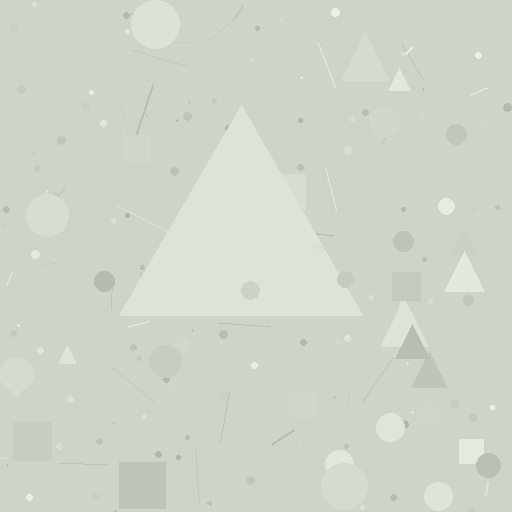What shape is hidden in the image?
A triangle is hidden in the image.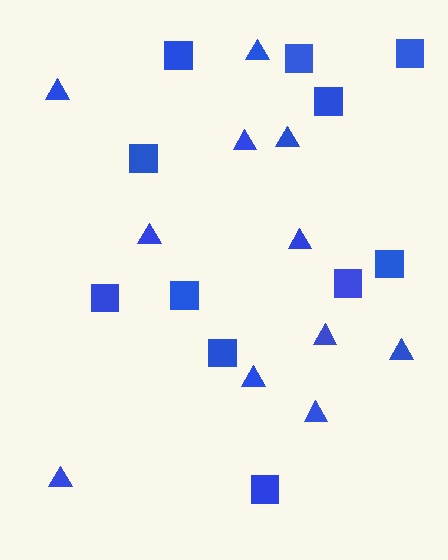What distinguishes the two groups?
There are 2 groups: one group of squares (11) and one group of triangles (11).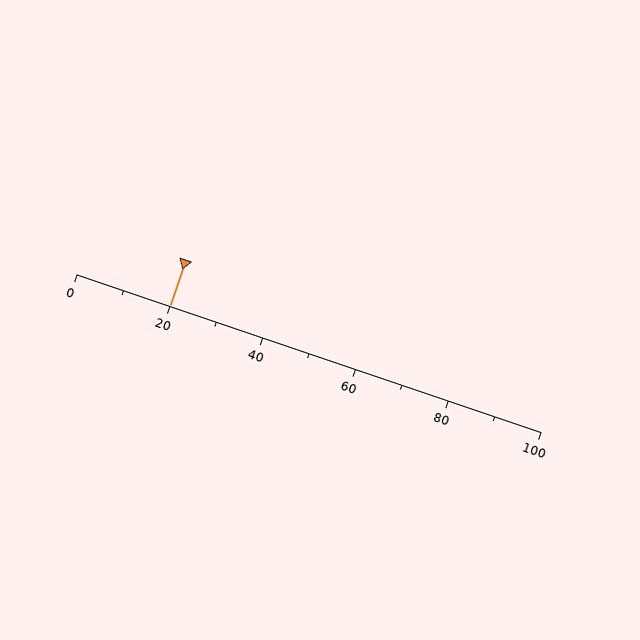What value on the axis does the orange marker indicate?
The marker indicates approximately 20.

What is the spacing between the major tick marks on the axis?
The major ticks are spaced 20 apart.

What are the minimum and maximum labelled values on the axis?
The axis runs from 0 to 100.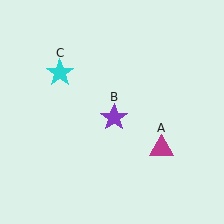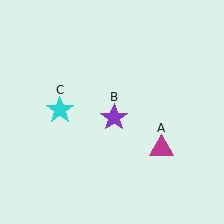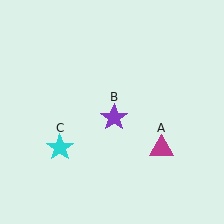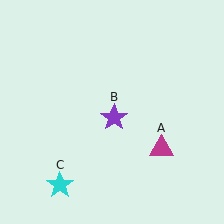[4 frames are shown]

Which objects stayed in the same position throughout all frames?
Magenta triangle (object A) and purple star (object B) remained stationary.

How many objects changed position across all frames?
1 object changed position: cyan star (object C).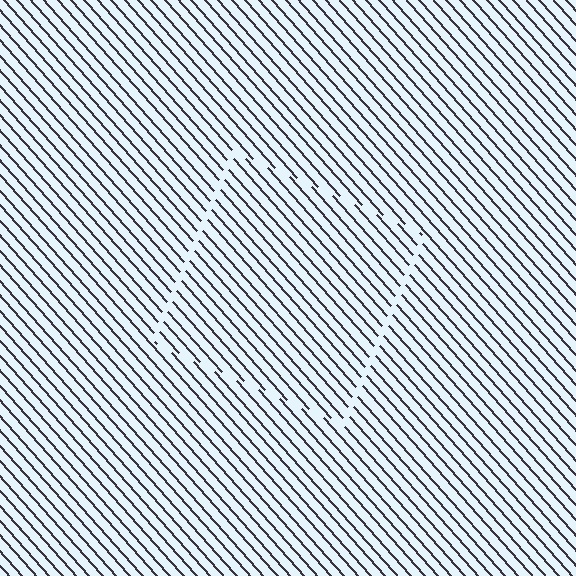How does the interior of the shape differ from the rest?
The interior of the shape contains the same grating, shifted by half a period — the contour is defined by the phase discontinuity where line-ends from the inner and outer gratings abut.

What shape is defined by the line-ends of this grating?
An illusory square. The interior of the shape contains the same grating, shifted by half a period — the contour is defined by the phase discontinuity where line-ends from the inner and outer gratings abut.